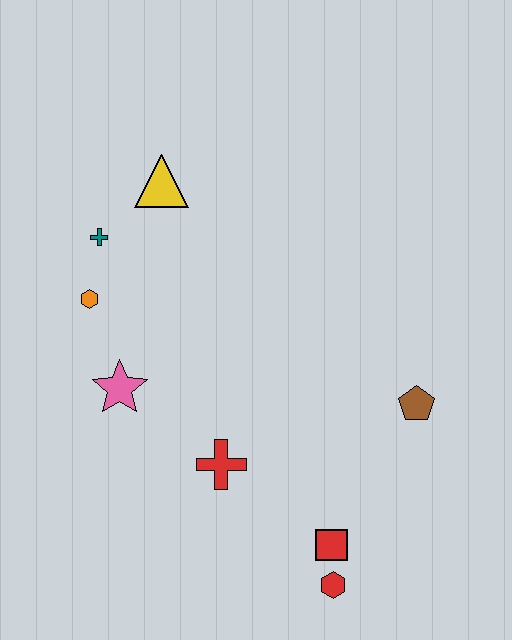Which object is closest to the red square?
The red hexagon is closest to the red square.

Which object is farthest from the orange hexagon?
The red hexagon is farthest from the orange hexagon.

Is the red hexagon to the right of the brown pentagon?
No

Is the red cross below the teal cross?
Yes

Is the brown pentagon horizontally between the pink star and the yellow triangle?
No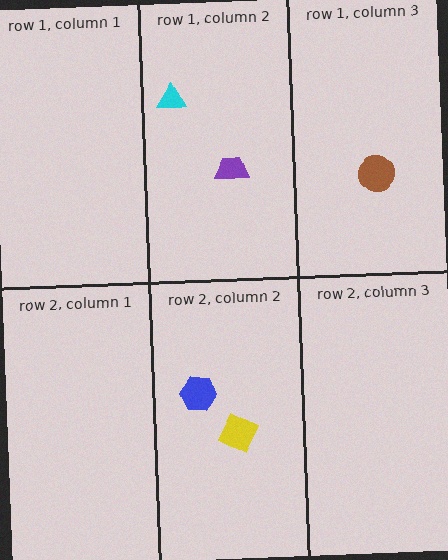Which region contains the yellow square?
The row 2, column 2 region.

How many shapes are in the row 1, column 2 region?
2.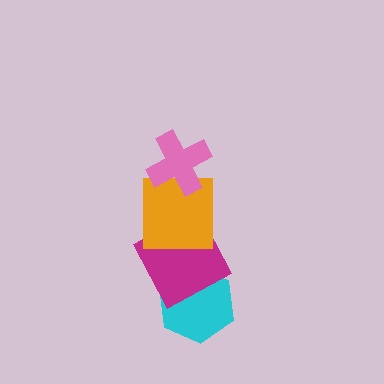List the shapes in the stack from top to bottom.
From top to bottom: the pink cross, the orange square, the magenta square, the cyan hexagon.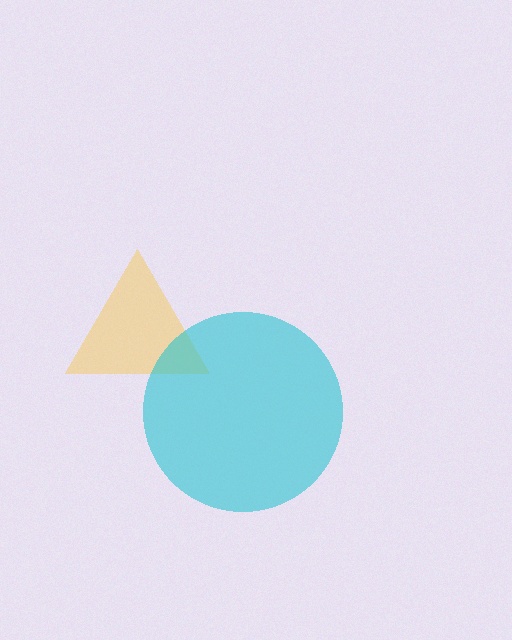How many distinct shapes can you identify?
There are 2 distinct shapes: a yellow triangle, a cyan circle.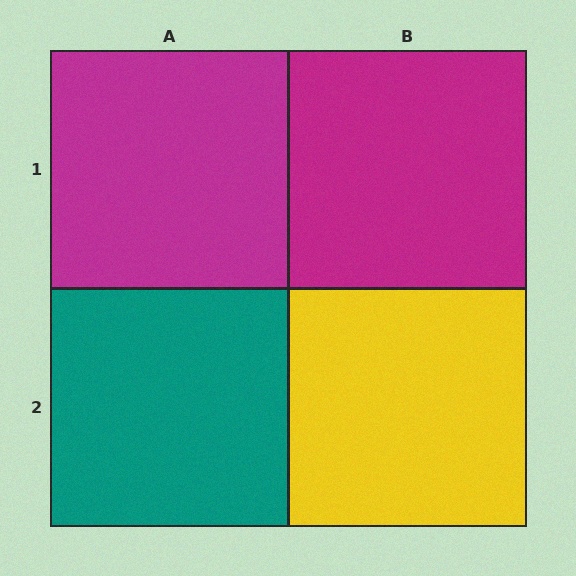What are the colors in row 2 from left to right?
Teal, yellow.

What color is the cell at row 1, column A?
Magenta.